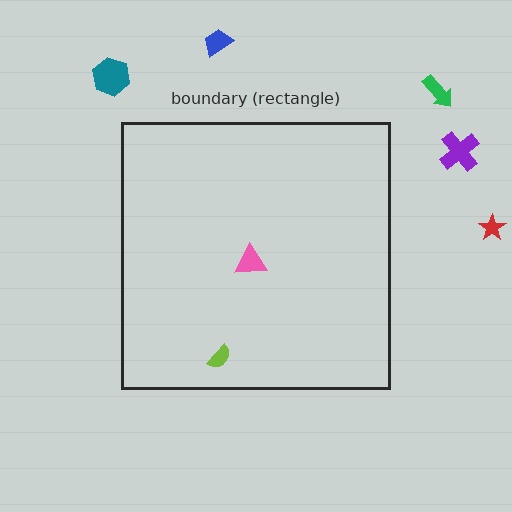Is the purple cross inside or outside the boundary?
Outside.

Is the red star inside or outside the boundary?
Outside.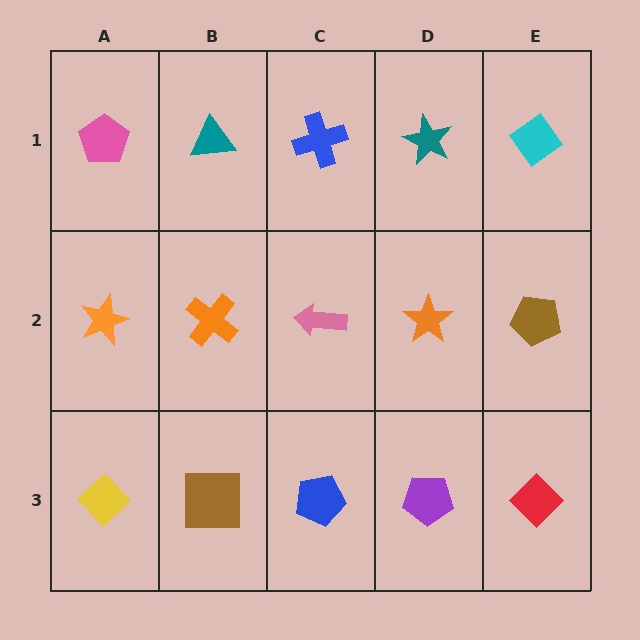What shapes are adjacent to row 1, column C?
A pink arrow (row 2, column C), a teal triangle (row 1, column B), a teal star (row 1, column D).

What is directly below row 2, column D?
A purple pentagon.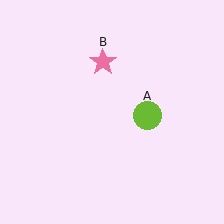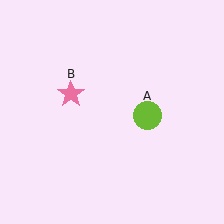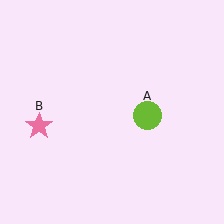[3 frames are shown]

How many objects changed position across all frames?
1 object changed position: pink star (object B).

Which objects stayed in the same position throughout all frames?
Lime circle (object A) remained stationary.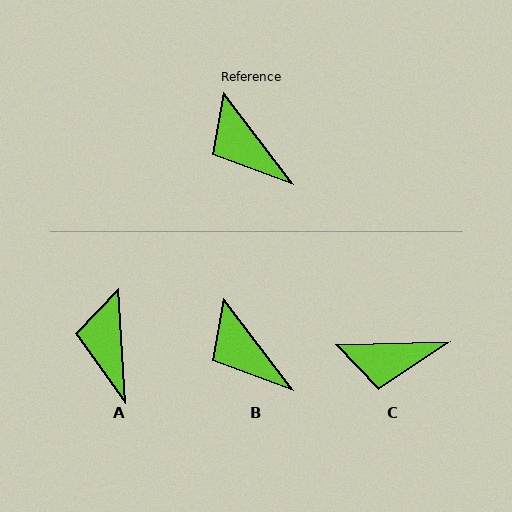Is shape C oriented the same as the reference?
No, it is off by about 54 degrees.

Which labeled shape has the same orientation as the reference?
B.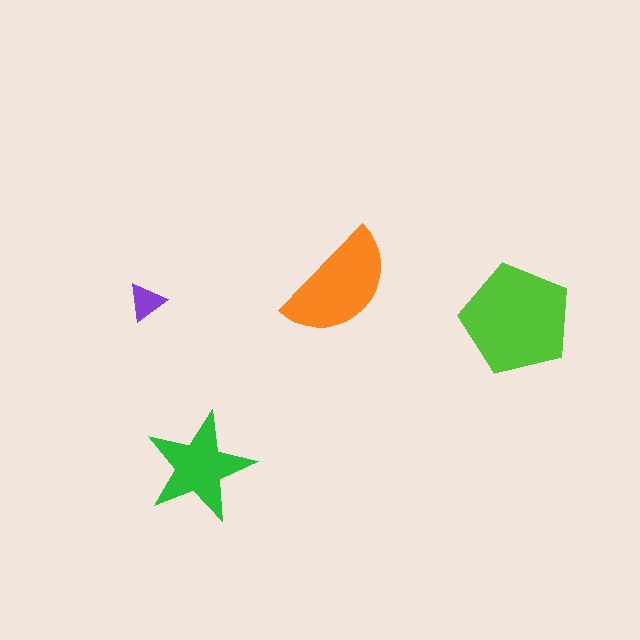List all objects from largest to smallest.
The lime pentagon, the orange semicircle, the green star, the purple triangle.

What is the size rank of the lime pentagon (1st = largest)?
1st.